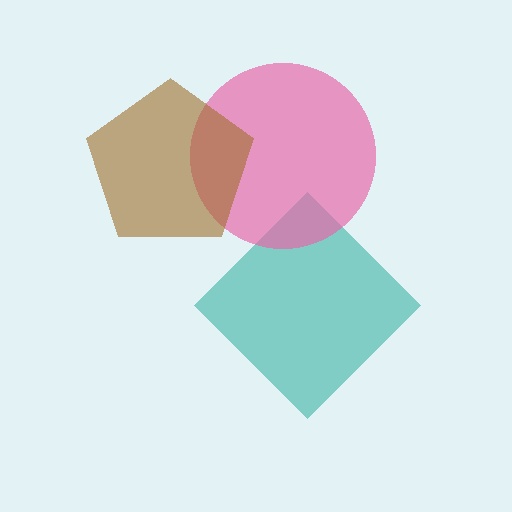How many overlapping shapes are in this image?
There are 3 overlapping shapes in the image.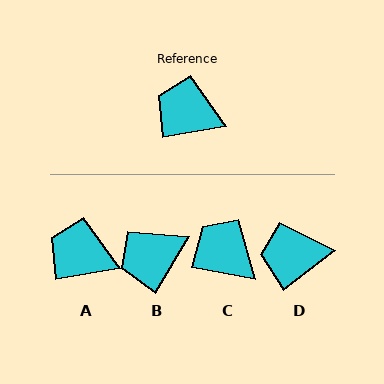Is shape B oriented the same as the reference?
No, it is off by about 50 degrees.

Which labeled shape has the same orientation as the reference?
A.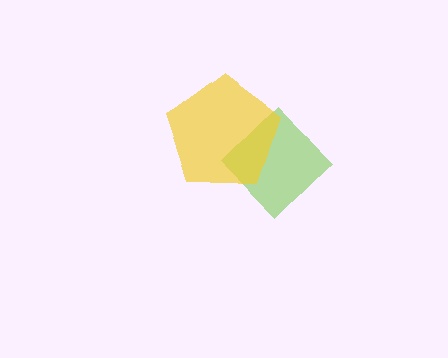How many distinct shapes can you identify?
There are 2 distinct shapes: a lime diamond, a yellow pentagon.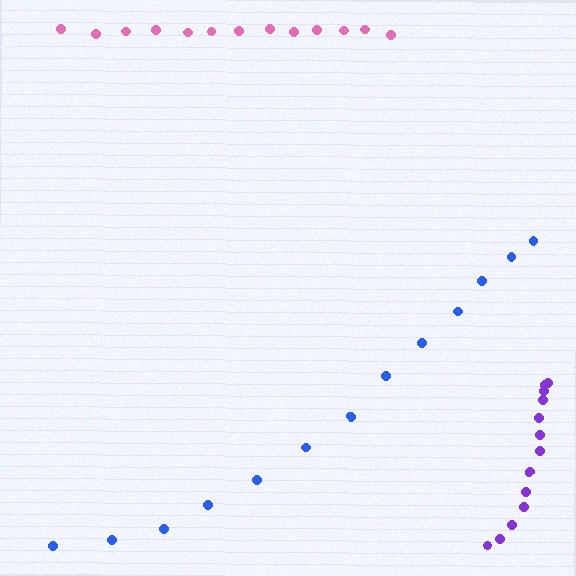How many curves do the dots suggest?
There are 3 distinct paths.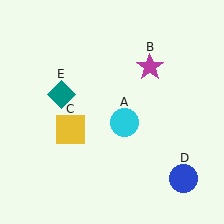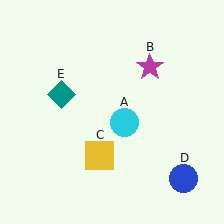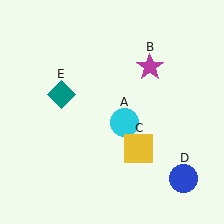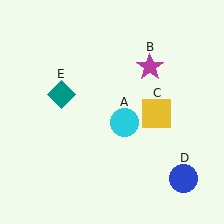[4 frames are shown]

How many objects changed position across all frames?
1 object changed position: yellow square (object C).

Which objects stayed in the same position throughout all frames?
Cyan circle (object A) and magenta star (object B) and blue circle (object D) and teal diamond (object E) remained stationary.